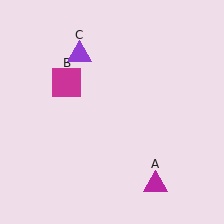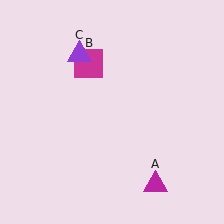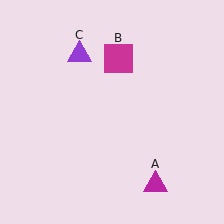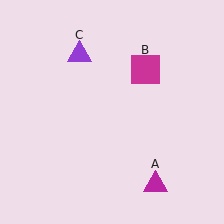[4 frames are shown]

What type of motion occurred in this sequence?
The magenta square (object B) rotated clockwise around the center of the scene.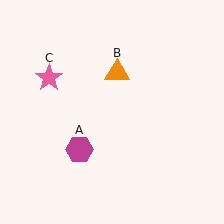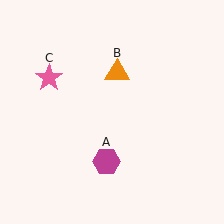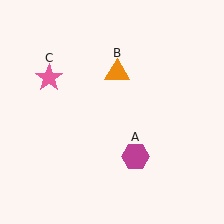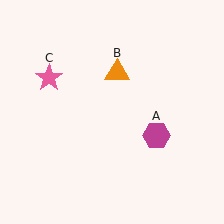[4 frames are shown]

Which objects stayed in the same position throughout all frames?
Orange triangle (object B) and pink star (object C) remained stationary.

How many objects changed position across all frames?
1 object changed position: magenta hexagon (object A).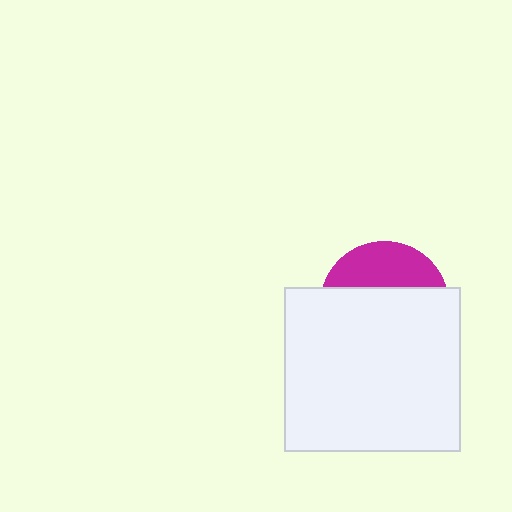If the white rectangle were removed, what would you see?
You would see the complete magenta circle.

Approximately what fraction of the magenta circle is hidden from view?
Roughly 67% of the magenta circle is hidden behind the white rectangle.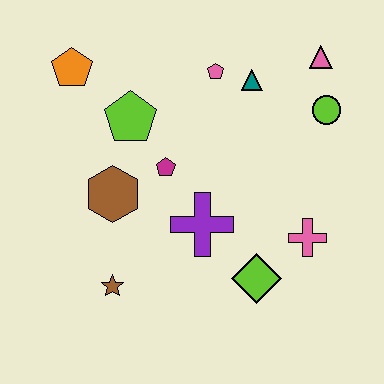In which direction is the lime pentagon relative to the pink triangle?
The lime pentagon is to the left of the pink triangle.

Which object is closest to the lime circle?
The pink triangle is closest to the lime circle.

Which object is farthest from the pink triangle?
The brown star is farthest from the pink triangle.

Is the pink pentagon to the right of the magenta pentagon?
Yes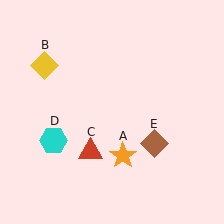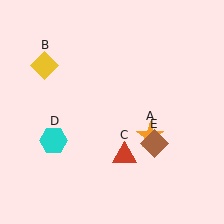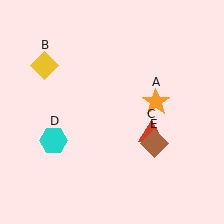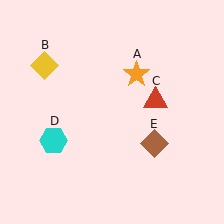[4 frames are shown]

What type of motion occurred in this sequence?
The orange star (object A), red triangle (object C) rotated counterclockwise around the center of the scene.